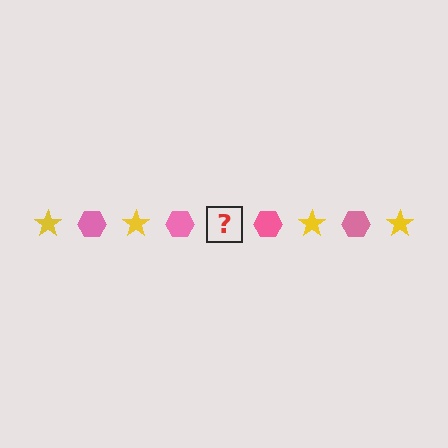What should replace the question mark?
The question mark should be replaced with a yellow star.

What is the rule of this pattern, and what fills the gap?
The rule is that the pattern alternates between yellow star and pink hexagon. The gap should be filled with a yellow star.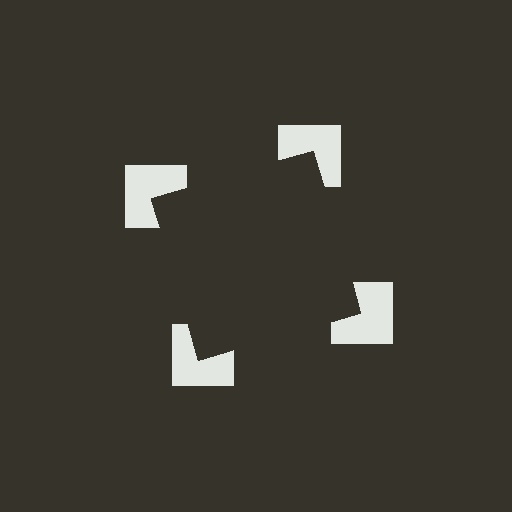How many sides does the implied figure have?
4 sides.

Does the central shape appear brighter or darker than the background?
It typically appears slightly darker than the background, even though no actual brightness change is drawn.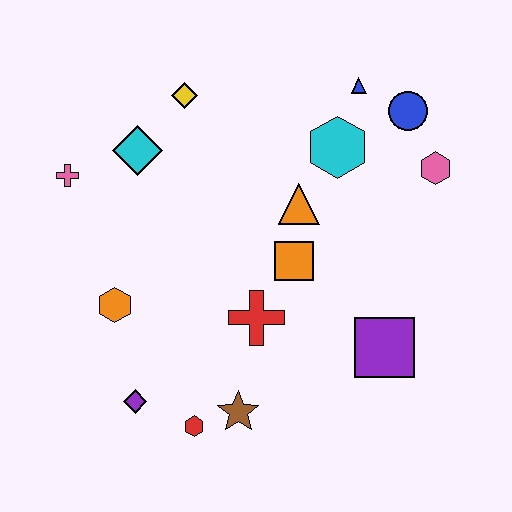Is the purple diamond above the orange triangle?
No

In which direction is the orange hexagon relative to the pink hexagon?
The orange hexagon is to the left of the pink hexagon.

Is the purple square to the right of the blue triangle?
Yes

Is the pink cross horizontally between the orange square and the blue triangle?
No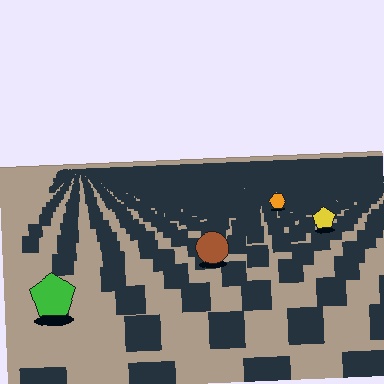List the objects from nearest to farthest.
From nearest to farthest: the green pentagon, the brown circle, the yellow pentagon, the orange hexagon.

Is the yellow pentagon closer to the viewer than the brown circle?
No. The brown circle is closer — you can tell from the texture gradient: the ground texture is coarser near it.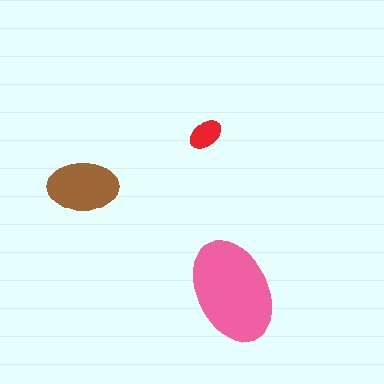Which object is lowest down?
The pink ellipse is bottommost.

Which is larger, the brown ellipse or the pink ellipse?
The pink one.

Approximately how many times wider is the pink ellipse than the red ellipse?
About 3 times wider.